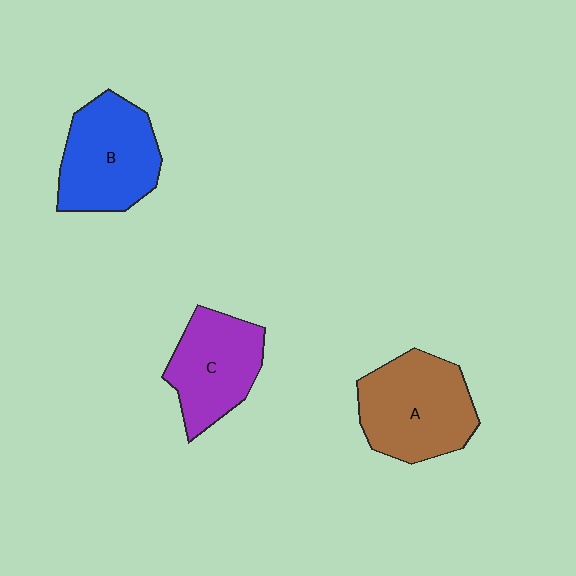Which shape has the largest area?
Shape A (brown).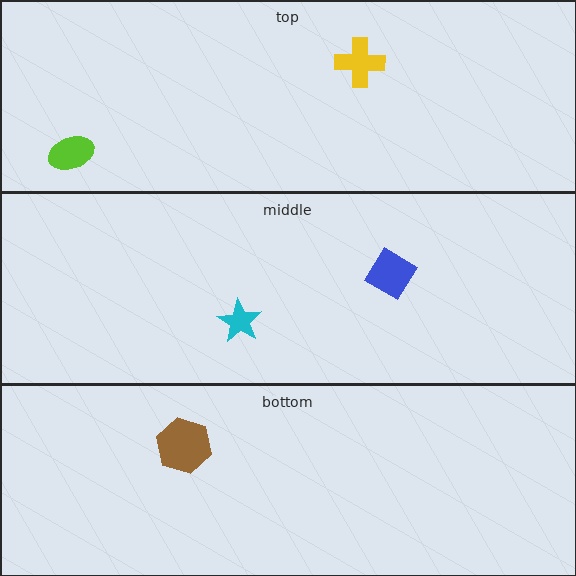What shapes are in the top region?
The yellow cross, the lime ellipse.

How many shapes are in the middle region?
2.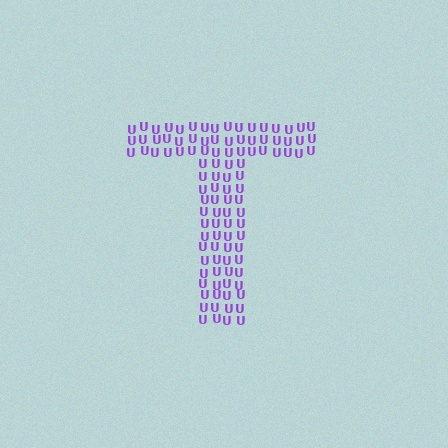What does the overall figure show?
The overall figure shows the letter T.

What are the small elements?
The small elements are letter U's.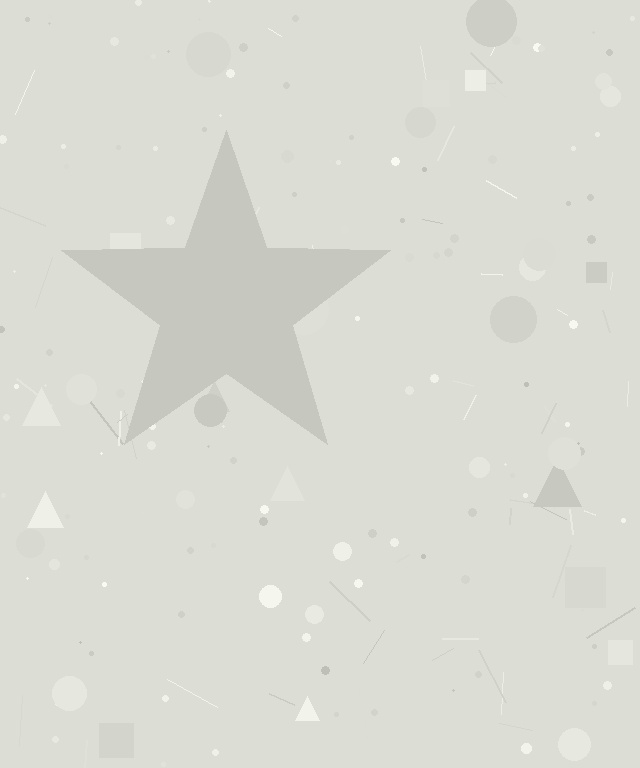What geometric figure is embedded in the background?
A star is embedded in the background.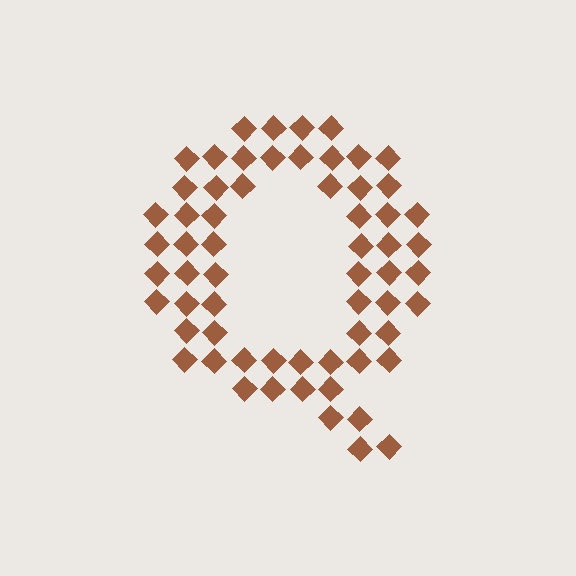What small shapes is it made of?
It is made of small diamonds.